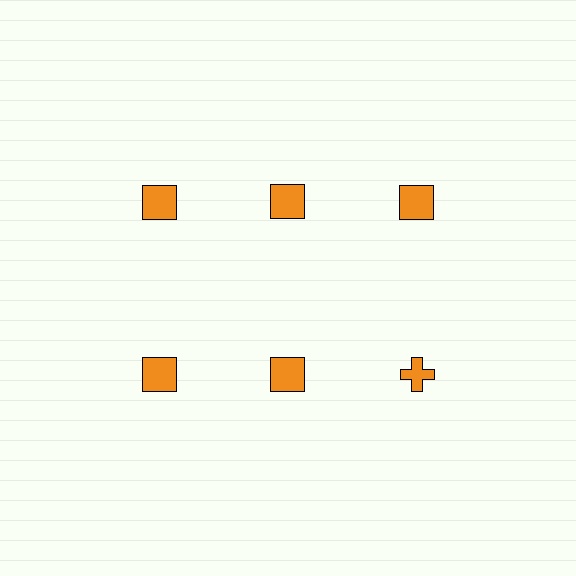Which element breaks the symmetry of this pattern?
The orange cross in the second row, center column breaks the symmetry. All other shapes are orange squares.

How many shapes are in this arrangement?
There are 6 shapes arranged in a grid pattern.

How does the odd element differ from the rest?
It has a different shape: cross instead of square.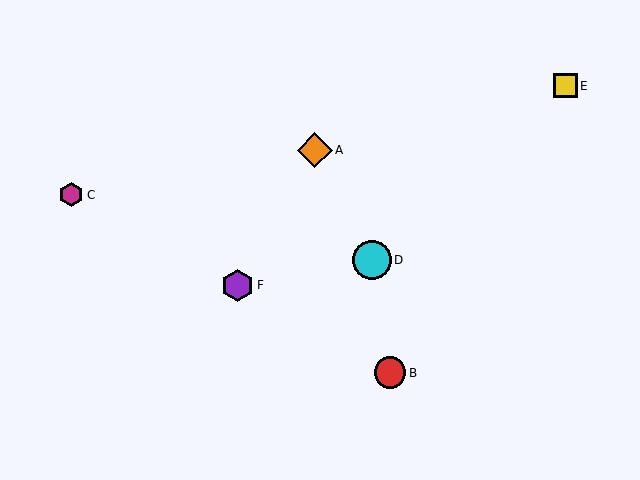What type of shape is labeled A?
Shape A is an orange diamond.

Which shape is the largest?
The cyan circle (labeled D) is the largest.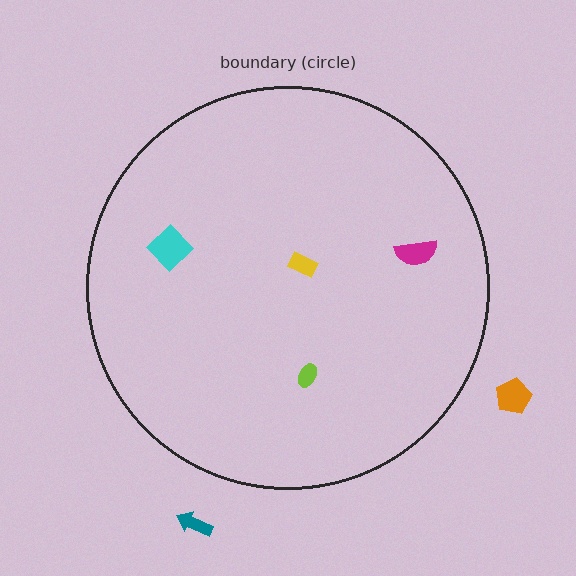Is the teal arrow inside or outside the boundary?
Outside.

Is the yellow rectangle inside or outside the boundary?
Inside.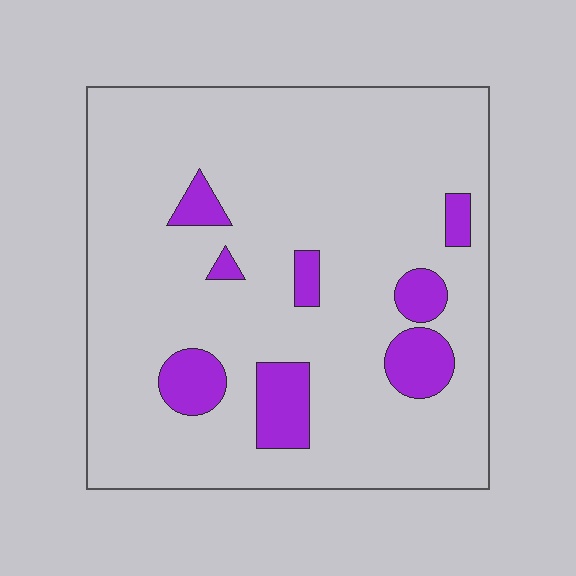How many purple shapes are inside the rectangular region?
8.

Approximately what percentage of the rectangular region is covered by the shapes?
Approximately 10%.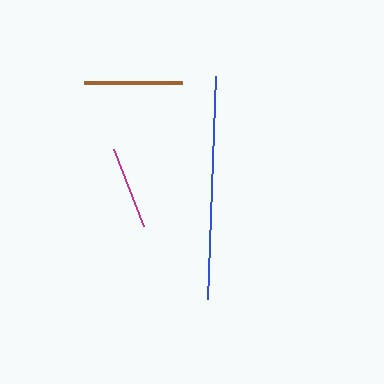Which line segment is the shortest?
The magenta line is the shortest at approximately 82 pixels.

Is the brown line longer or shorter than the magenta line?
The brown line is longer than the magenta line.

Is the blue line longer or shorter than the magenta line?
The blue line is longer than the magenta line.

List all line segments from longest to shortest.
From longest to shortest: blue, brown, magenta.